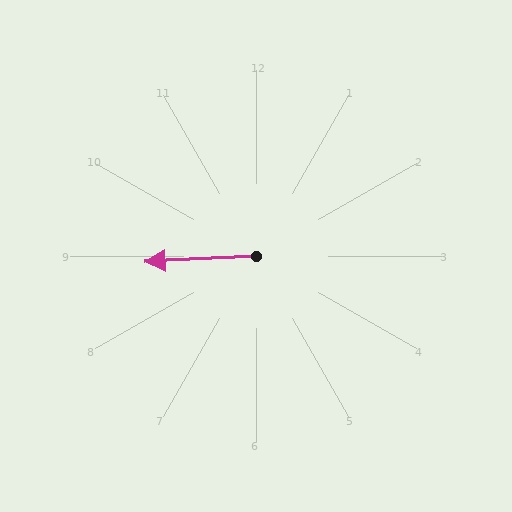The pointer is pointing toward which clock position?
Roughly 9 o'clock.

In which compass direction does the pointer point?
West.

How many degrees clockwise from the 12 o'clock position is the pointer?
Approximately 267 degrees.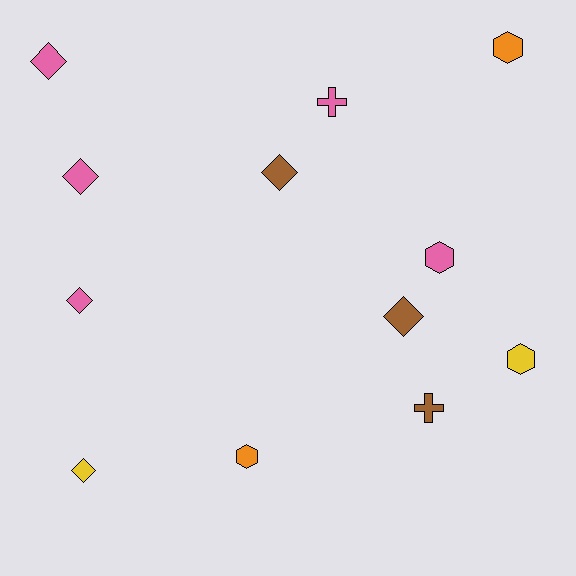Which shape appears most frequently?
Diamond, with 6 objects.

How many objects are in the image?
There are 12 objects.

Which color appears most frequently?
Pink, with 5 objects.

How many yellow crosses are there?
There are no yellow crosses.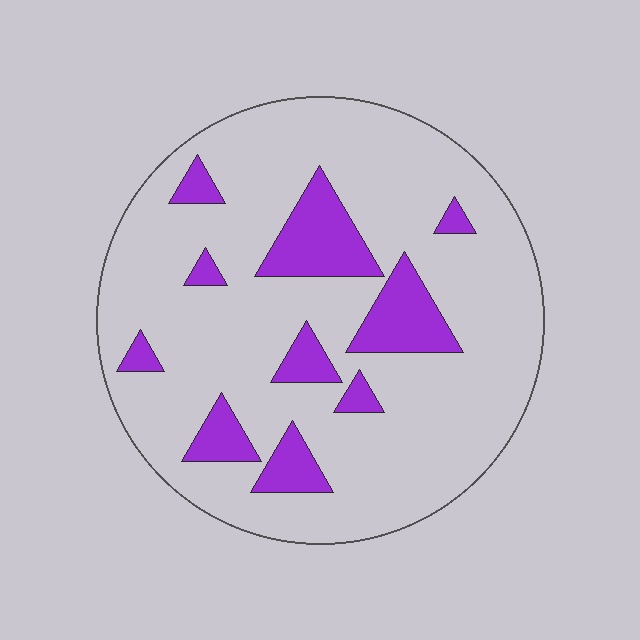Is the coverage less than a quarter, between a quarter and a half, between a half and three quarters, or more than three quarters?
Less than a quarter.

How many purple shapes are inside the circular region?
10.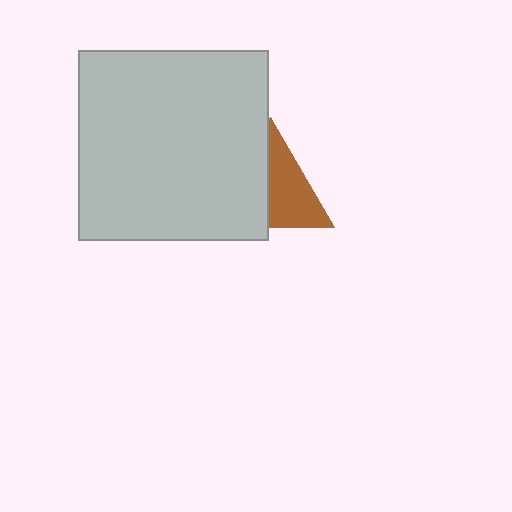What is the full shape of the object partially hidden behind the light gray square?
The partially hidden object is a brown triangle.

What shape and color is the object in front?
The object in front is a light gray square.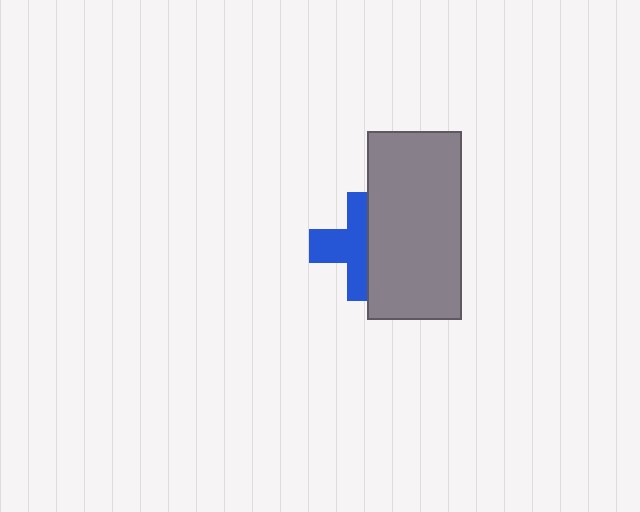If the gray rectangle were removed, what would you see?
You would see the complete blue cross.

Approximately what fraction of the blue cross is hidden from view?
Roughly 45% of the blue cross is hidden behind the gray rectangle.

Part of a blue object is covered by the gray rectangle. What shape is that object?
It is a cross.